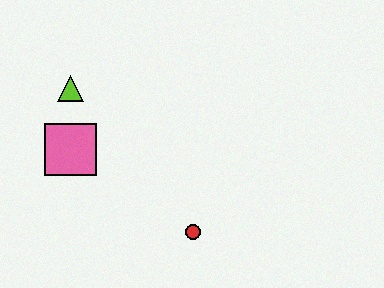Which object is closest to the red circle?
The pink square is closest to the red circle.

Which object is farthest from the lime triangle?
The red circle is farthest from the lime triangle.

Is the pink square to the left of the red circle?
Yes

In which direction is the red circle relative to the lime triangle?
The red circle is below the lime triangle.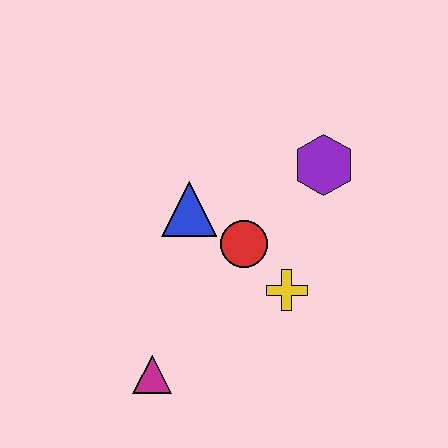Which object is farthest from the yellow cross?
The magenta triangle is farthest from the yellow cross.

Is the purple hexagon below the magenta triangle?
No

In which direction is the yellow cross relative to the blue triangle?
The yellow cross is to the right of the blue triangle.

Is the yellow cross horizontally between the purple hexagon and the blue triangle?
Yes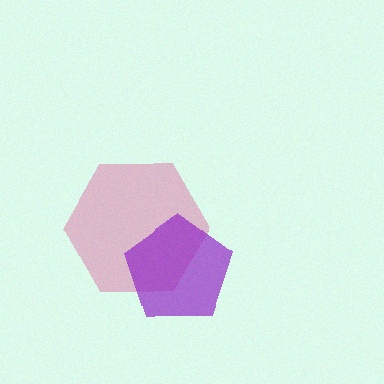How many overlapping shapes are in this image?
There are 2 overlapping shapes in the image.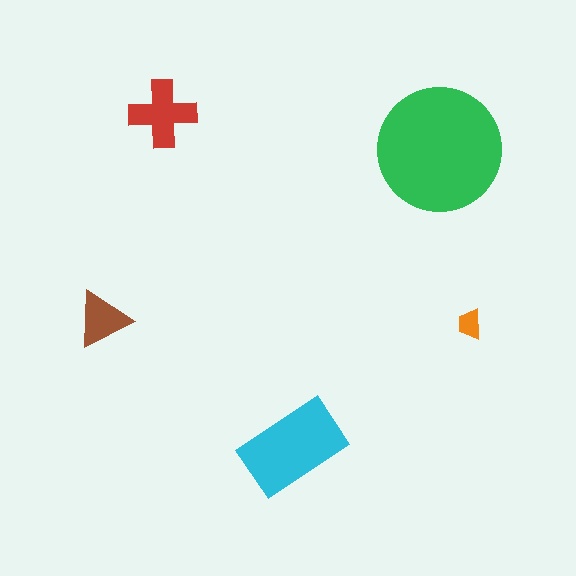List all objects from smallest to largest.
The orange trapezoid, the brown triangle, the red cross, the cyan rectangle, the green circle.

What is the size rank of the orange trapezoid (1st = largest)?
5th.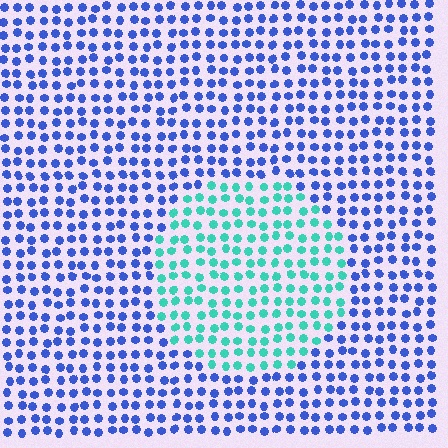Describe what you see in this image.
The image is filled with small blue elements in a uniform arrangement. A circle-shaped region is visible where the elements are tinted to a slightly different hue, forming a subtle color boundary.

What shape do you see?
I see a circle.